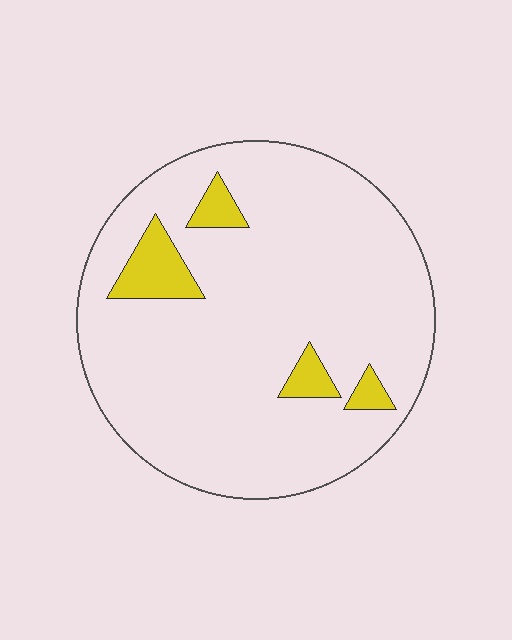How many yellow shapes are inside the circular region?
4.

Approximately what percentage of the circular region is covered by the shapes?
Approximately 10%.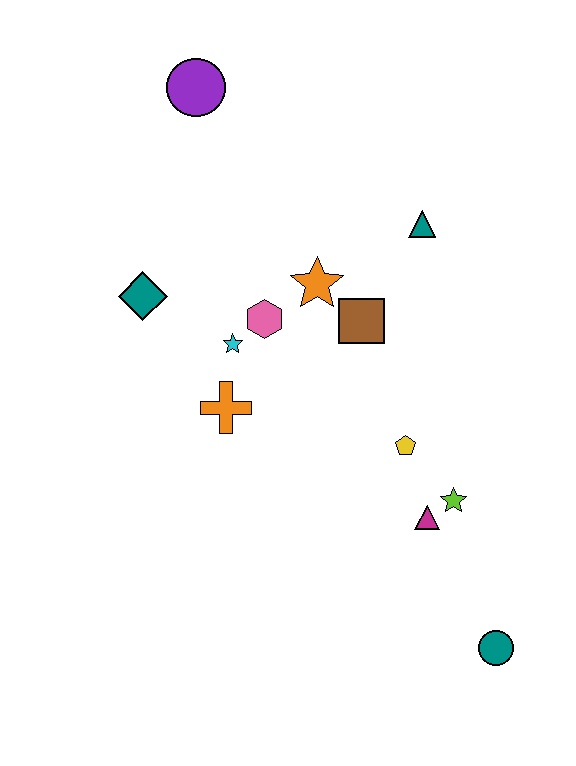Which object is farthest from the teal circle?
The purple circle is farthest from the teal circle.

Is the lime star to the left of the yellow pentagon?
No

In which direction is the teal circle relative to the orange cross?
The teal circle is to the right of the orange cross.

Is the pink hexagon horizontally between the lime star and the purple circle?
Yes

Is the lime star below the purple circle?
Yes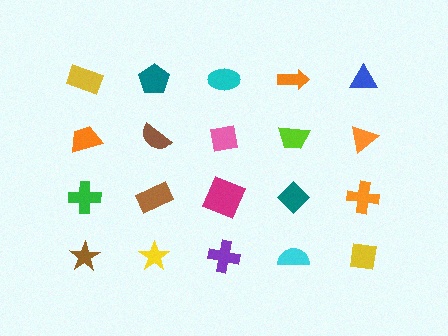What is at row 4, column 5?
A yellow square.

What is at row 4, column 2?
A yellow star.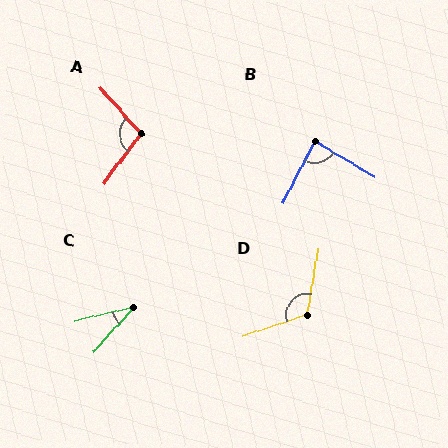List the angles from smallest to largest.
C (35°), B (87°), A (101°), D (118°).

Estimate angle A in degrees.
Approximately 101 degrees.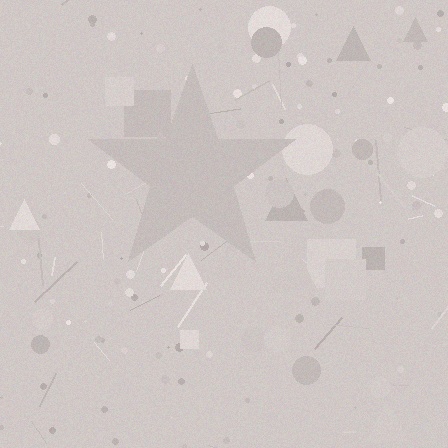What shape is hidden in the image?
A star is hidden in the image.